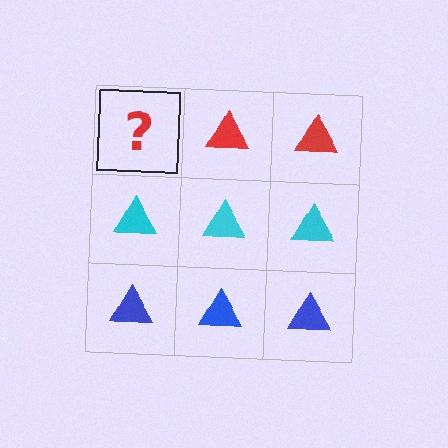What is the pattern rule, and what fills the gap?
The rule is that each row has a consistent color. The gap should be filled with a red triangle.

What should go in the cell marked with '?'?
The missing cell should contain a red triangle.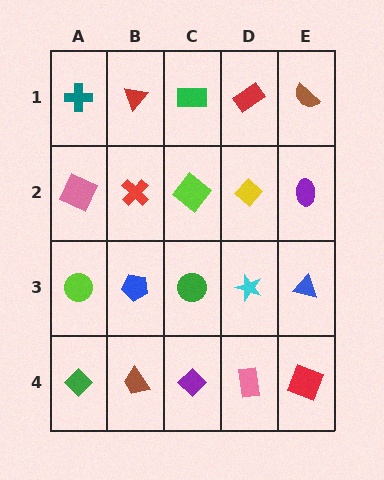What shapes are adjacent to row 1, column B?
A red cross (row 2, column B), a teal cross (row 1, column A), a green rectangle (row 1, column C).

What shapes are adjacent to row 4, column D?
A cyan star (row 3, column D), a purple diamond (row 4, column C), a red square (row 4, column E).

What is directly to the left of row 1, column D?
A green rectangle.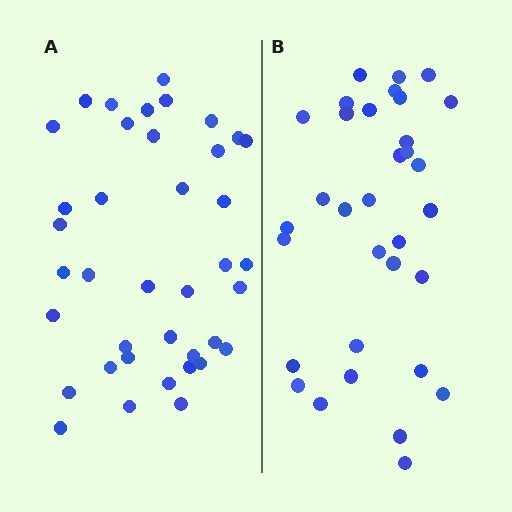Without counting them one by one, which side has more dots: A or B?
Region A (the left region) has more dots.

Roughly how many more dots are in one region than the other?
Region A has about 6 more dots than region B.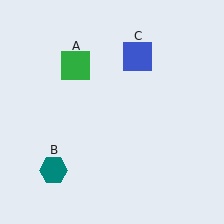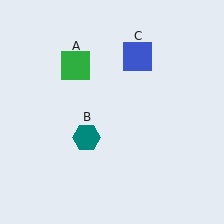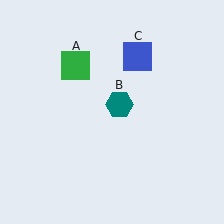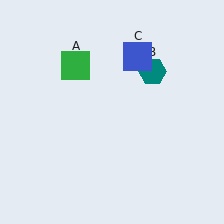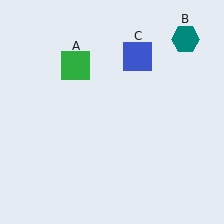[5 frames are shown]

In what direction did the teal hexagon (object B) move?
The teal hexagon (object B) moved up and to the right.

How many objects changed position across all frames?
1 object changed position: teal hexagon (object B).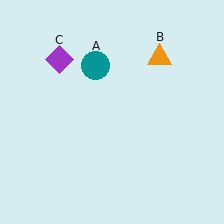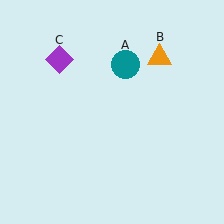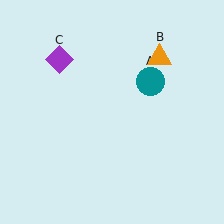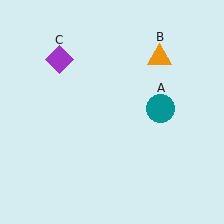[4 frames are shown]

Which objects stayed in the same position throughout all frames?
Orange triangle (object B) and purple diamond (object C) remained stationary.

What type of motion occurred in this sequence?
The teal circle (object A) rotated clockwise around the center of the scene.